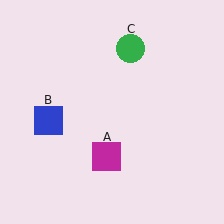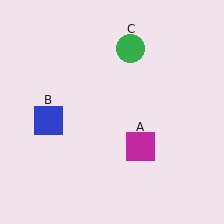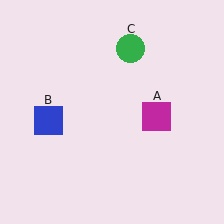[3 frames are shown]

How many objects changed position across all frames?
1 object changed position: magenta square (object A).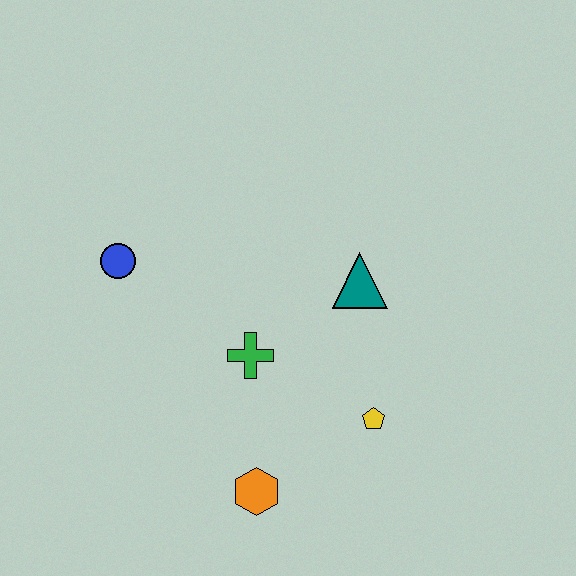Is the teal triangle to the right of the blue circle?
Yes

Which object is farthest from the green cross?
The blue circle is farthest from the green cross.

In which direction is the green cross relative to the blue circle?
The green cross is to the right of the blue circle.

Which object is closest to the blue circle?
The green cross is closest to the blue circle.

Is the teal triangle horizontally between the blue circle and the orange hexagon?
No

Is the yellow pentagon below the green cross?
Yes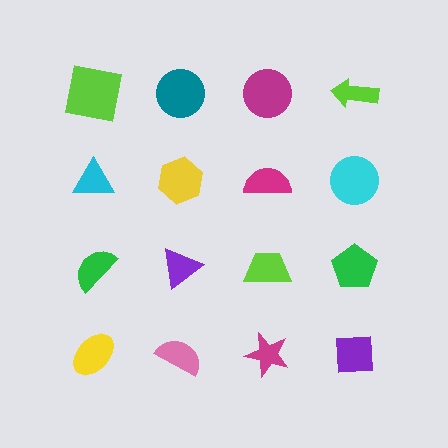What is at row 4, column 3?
A magenta star.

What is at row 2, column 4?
A cyan circle.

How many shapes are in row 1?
4 shapes.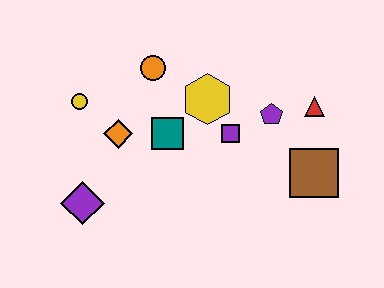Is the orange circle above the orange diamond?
Yes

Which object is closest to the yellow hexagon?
The purple square is closest to the yellow hexagon.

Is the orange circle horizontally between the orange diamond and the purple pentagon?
Yes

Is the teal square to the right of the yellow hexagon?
No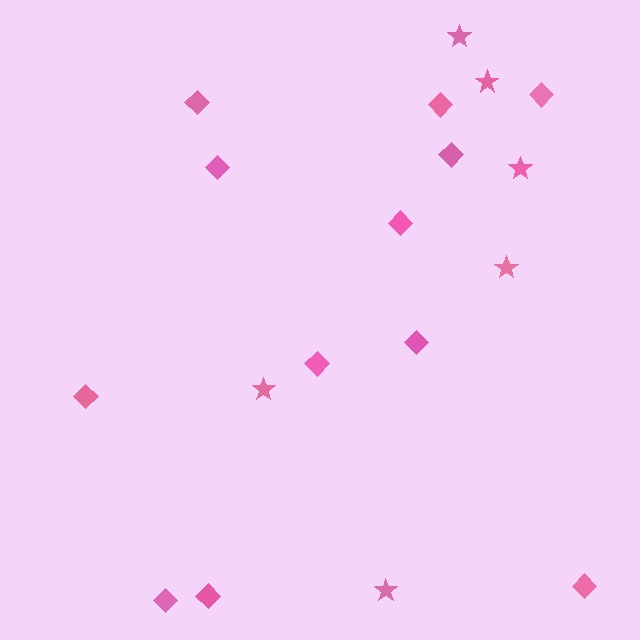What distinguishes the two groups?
There are 2 groups: one group of stars (6) and one group of diamonds (12).